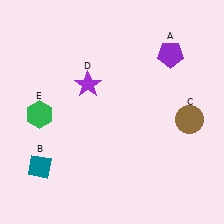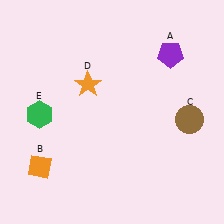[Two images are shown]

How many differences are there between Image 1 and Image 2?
There are 2 differences between the two images.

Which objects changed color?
B changed from teal to orange. D changed from purple to orange.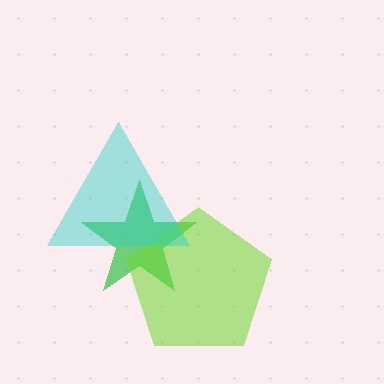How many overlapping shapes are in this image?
There are 3 overlapping shapes in the image.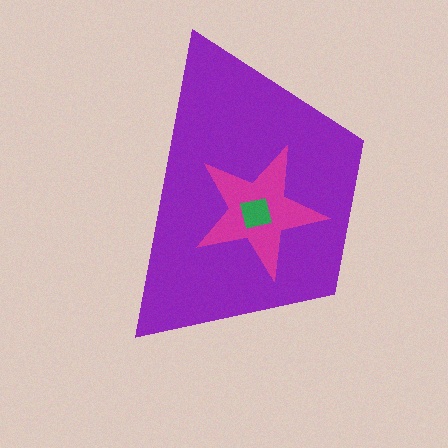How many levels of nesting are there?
3.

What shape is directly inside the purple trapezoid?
The magenta star.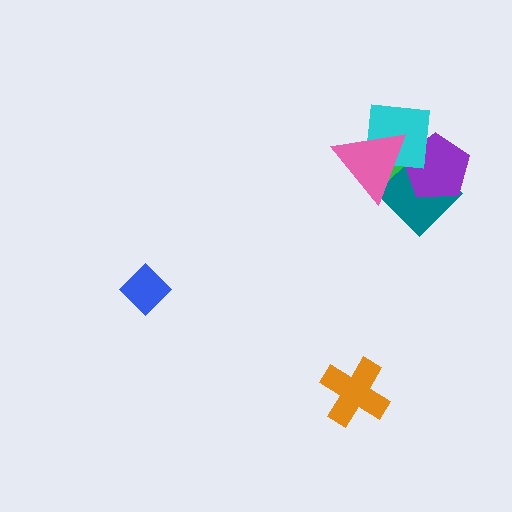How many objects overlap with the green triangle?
4 objects overlap with the green triangle.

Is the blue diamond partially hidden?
No, no other shape covers it.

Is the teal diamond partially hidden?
Yes, it is partially covered by another shape.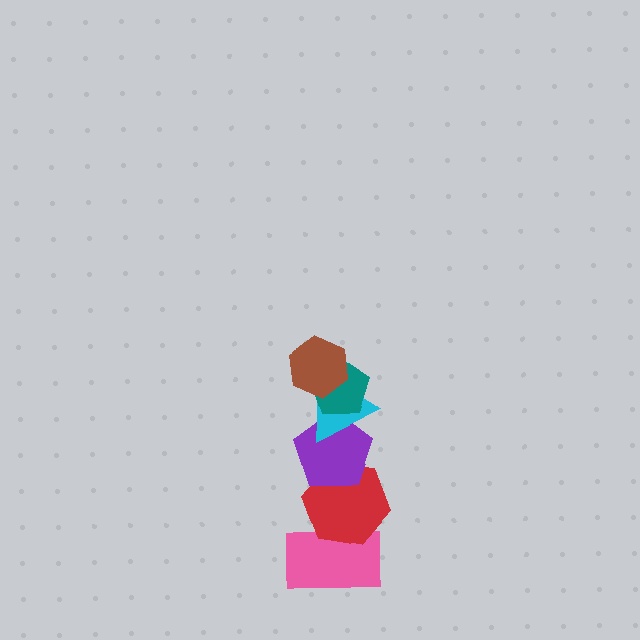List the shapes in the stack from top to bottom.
From top to bottom: the brown hexagon, the teal pentagon, the cyan triangle, the purple pentagon, the red hexagon, the pink rectangle.